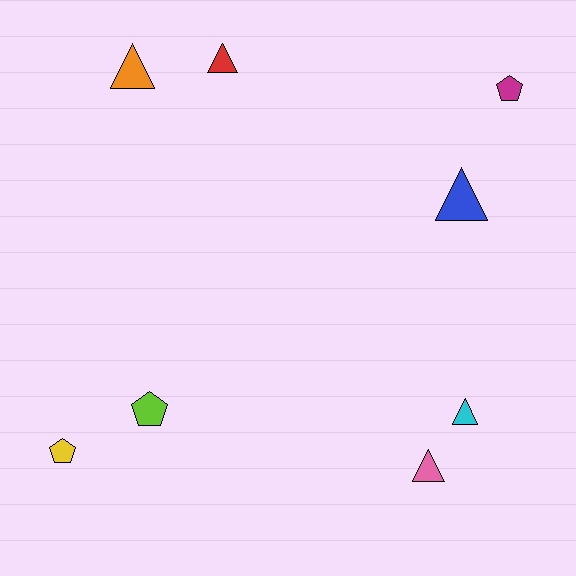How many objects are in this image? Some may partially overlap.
There are 8 objects.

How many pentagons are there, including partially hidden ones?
There are 3 pentagons.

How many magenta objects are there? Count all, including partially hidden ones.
There is 1 magenta object.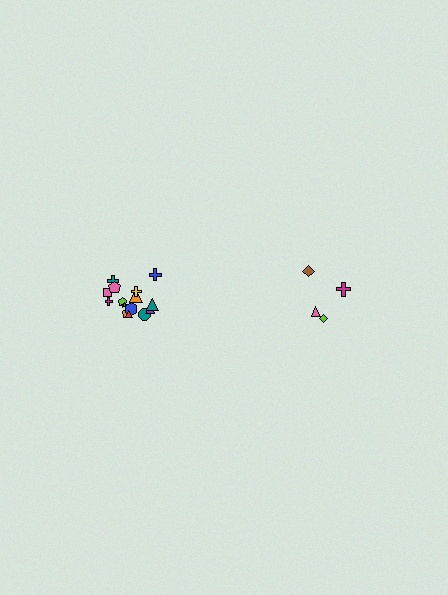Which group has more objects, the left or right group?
The left group.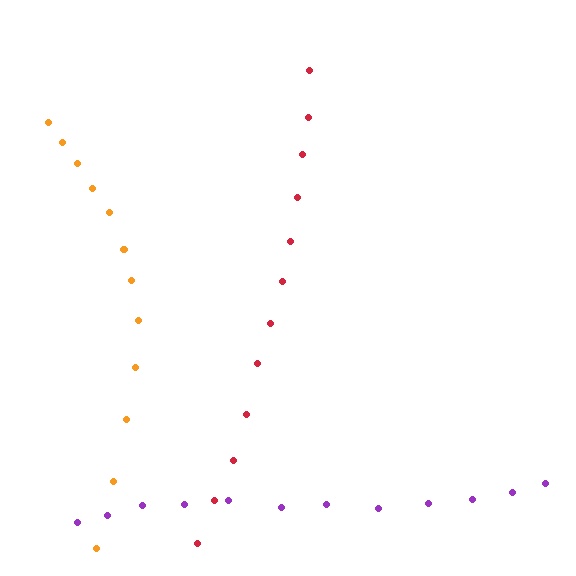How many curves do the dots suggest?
There are 3 distinct paths.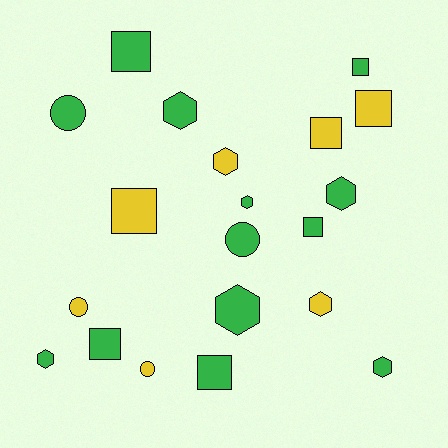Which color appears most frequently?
Green, with 13 objects.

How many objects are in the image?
There are 20 objects.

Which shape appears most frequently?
Square, with 8 objects.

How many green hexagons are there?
There are 6 green hexagons.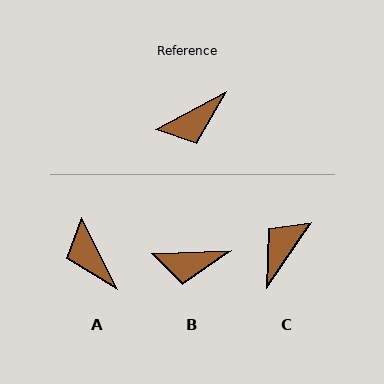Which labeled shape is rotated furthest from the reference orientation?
C, about 152 degrees away.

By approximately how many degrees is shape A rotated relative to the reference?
Approximately 91 degrees clockwise.